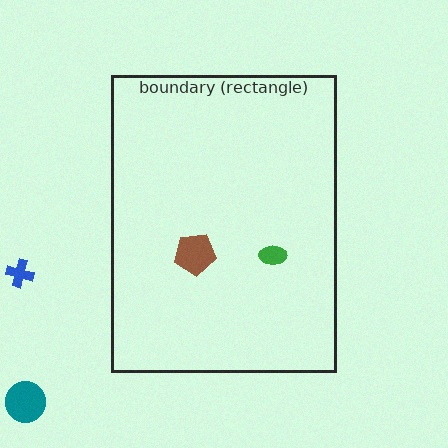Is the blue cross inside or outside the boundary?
Outside.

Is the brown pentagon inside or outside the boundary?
Inside.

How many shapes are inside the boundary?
2 inside, 2 outside.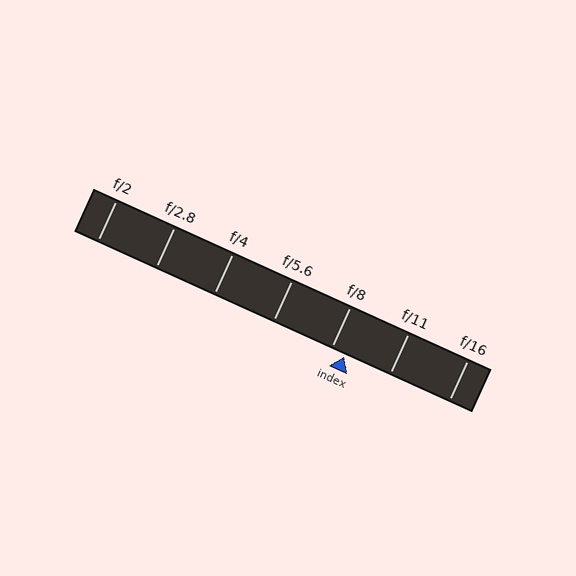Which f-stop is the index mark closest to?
The index mark is closest to f/8.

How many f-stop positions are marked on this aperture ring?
There are 7 f-stop positions marked.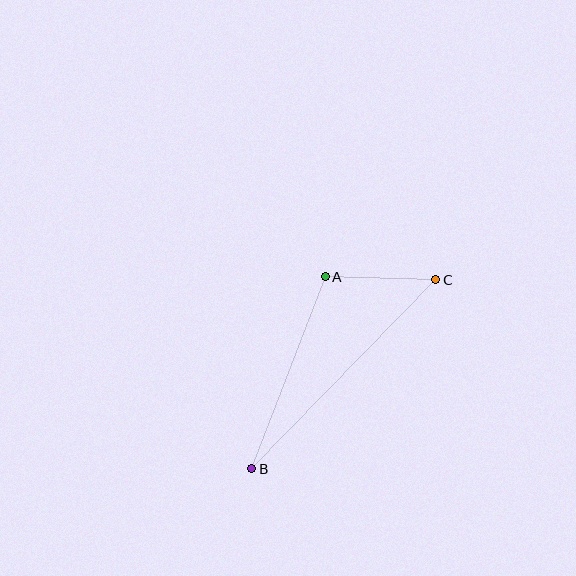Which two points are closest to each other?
Points A and C are closest to each other.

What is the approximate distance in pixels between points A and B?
The distance between A and B is approximately 206 pixels.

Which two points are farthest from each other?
Points B and C are farthest from each other.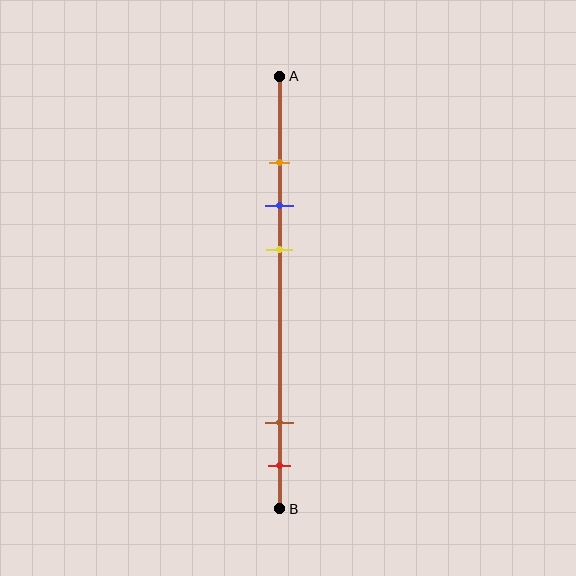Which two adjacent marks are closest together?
The orange and blue marks are the closest adjacent pair.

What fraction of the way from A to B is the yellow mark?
The yellow mark is approximately 40% (0.4) of the way from A to B.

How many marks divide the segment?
There are 5 marks dividing the segment.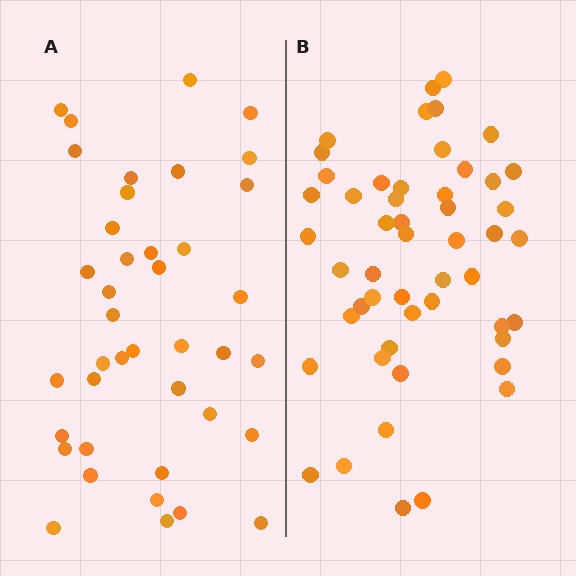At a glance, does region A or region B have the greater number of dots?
Region B (the right region) has more dots.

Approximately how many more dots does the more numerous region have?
Region B has roughly 12 or so more dots than region A.